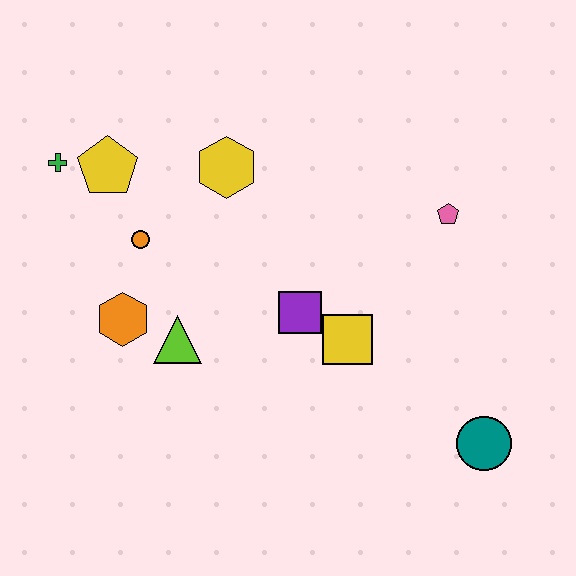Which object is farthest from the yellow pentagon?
The teal circle is farthest from the yellow pentagon.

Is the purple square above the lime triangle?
Yes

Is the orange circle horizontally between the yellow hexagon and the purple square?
No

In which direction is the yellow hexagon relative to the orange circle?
The yellow hexagon is to the right of the orange circle.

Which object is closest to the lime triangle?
The orange hexagon is closest to the lime triangle.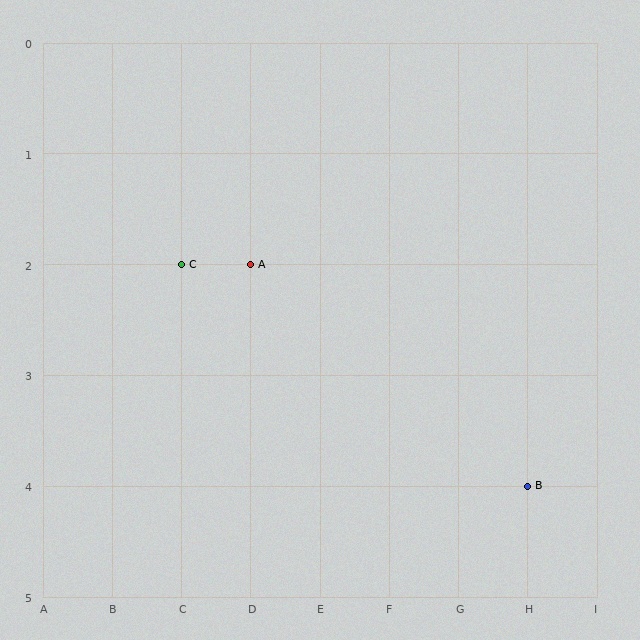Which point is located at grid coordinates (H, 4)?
Point B is at (H, 4).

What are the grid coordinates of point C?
Point C is at grid coordinates (C, 2).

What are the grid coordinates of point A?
Point A is at grid coordinates (D, 2).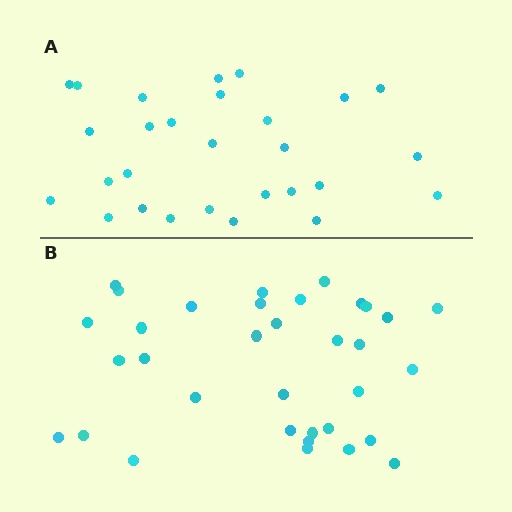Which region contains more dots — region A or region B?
Region B (the bottom region) has more dots.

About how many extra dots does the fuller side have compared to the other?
Region B has about 6 more dots than region A.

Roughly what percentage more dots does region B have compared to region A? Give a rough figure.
About 20% more.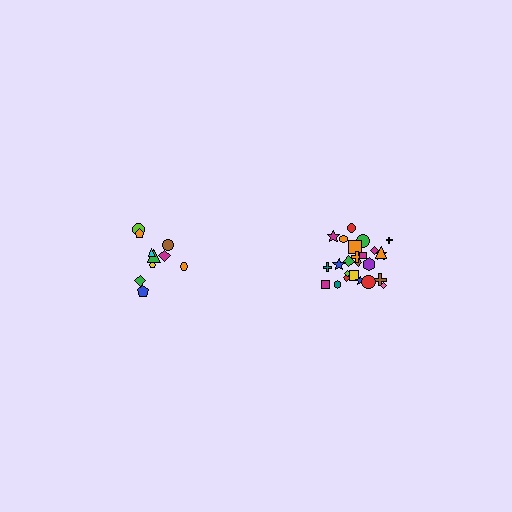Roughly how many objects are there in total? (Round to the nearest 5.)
Roughly 35 objects in total.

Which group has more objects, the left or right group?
The right group.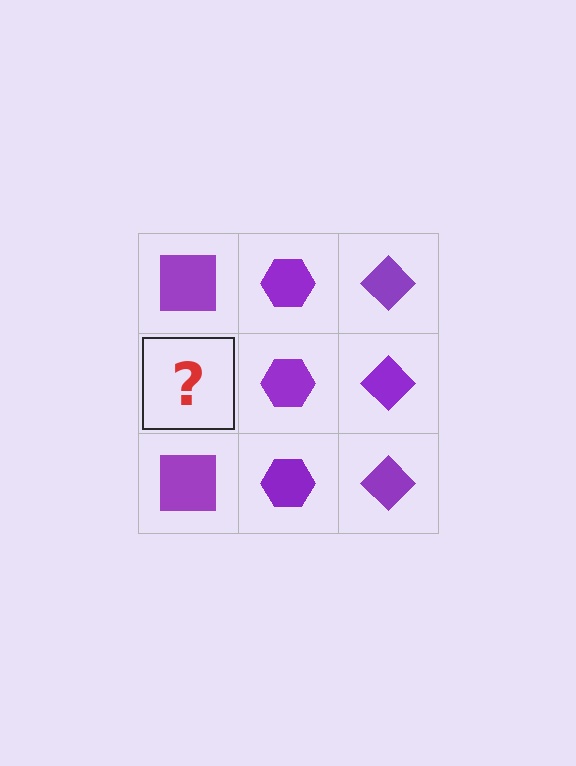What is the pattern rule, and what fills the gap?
The rule is that each column has a consistent shape. The gap should be filled with a purple square.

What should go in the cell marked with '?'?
The missing cell should contain a purple square.